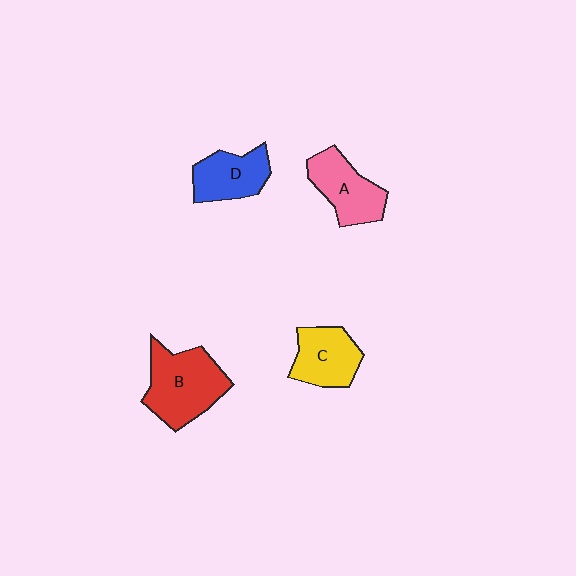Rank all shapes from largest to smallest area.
From largest to smallest: B (red), A (pink), C (yellow), D (blue).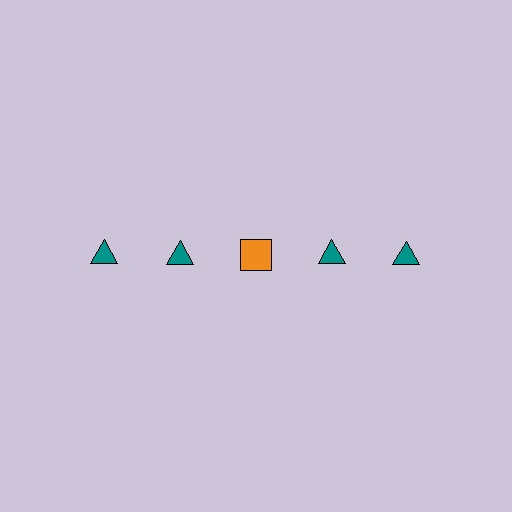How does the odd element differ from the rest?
It differs in both color (orange instead of teal) and shape (square instead of triangle).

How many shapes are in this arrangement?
There are 5 shapes arranged in a grid pattern.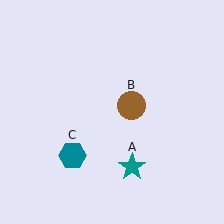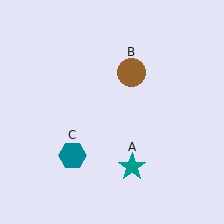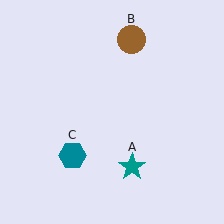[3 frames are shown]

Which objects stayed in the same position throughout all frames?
Teal star (object A) and teal hexagon (object C) remained stationary.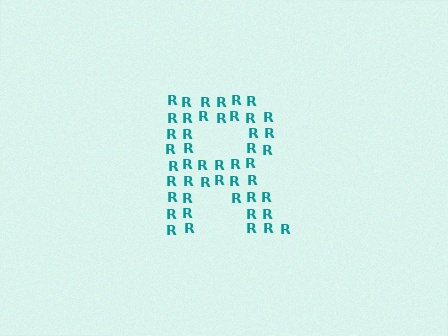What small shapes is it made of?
It is made of small letter R's.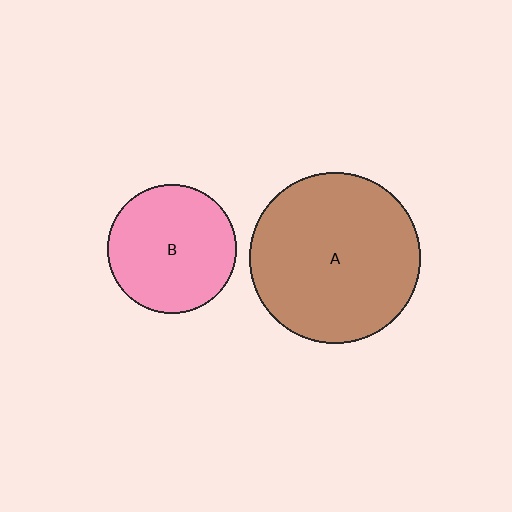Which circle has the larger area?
Circle A (brown).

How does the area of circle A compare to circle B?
Approximately 1.7 times.